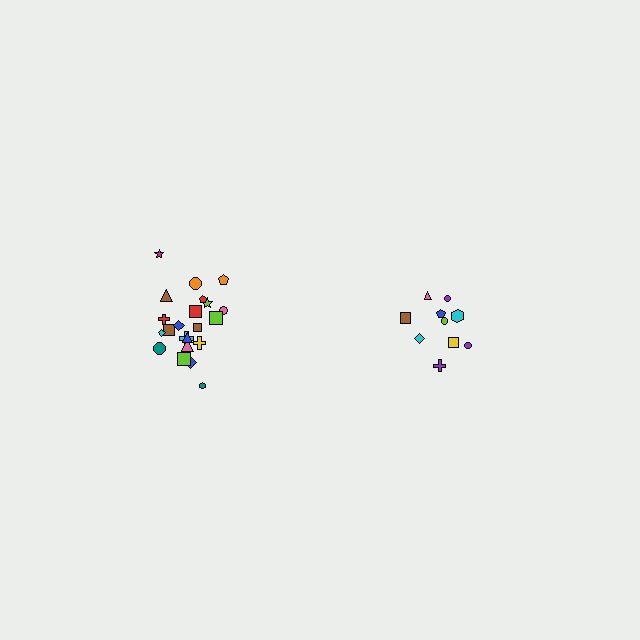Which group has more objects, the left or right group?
The left group.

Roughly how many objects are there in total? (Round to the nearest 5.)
Roughly 30 objects in total.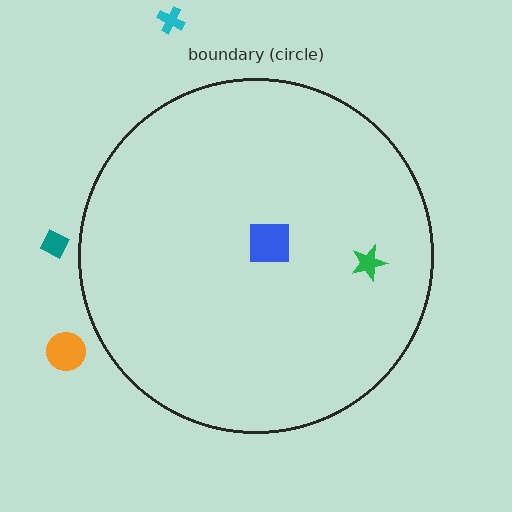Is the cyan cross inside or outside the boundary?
Outside.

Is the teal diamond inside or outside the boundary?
Outside.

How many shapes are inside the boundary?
2 inside, 3 outside.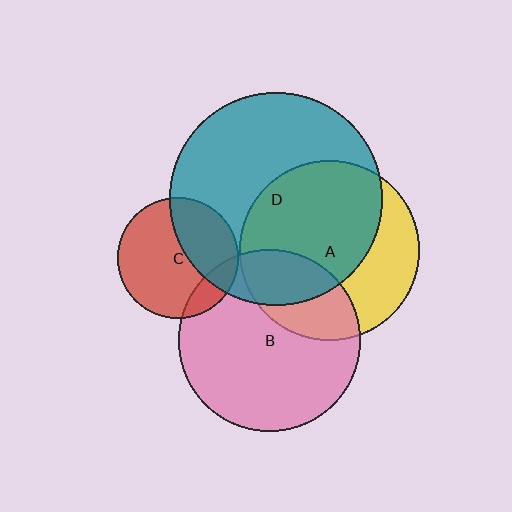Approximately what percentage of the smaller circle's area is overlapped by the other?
Approximately 20%.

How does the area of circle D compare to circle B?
Approximately 1.4 times.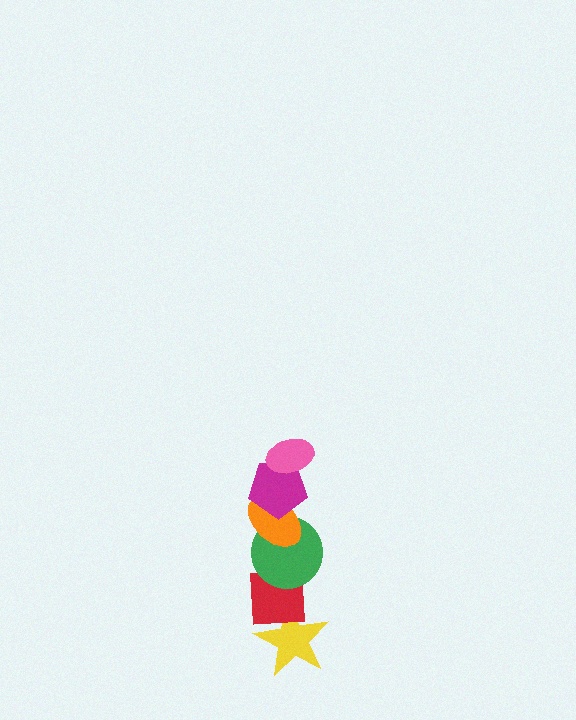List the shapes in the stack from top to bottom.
From top to bottom: the pink ellipse, the magenta pentagon, the orange ellipse, the green circle, the red square, the yellow star.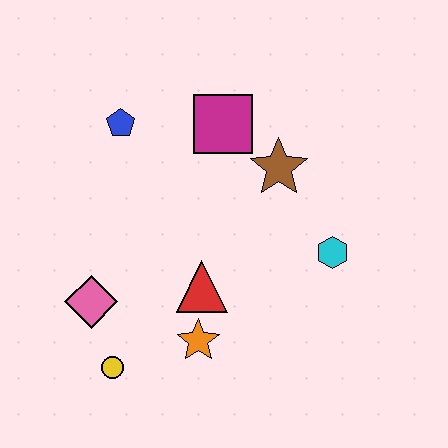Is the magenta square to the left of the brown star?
Yes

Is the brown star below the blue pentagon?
Yes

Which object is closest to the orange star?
The red triangle is closest to the orange star.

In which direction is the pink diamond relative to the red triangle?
The pink diamond is to the left of the red triangle.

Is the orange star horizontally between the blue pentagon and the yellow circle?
No